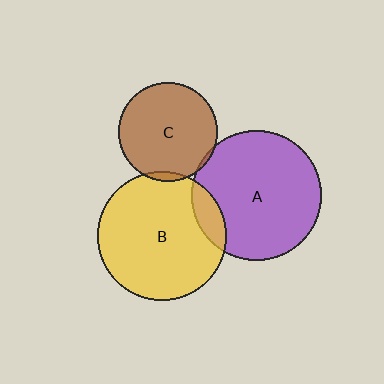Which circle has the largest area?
Circle A (purple).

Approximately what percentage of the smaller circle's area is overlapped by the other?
Approximately 10%.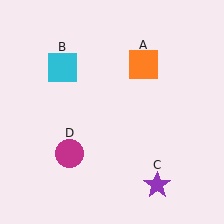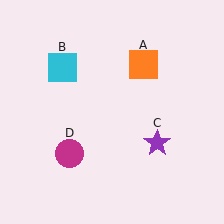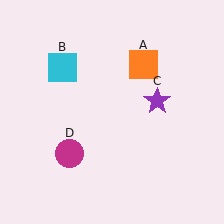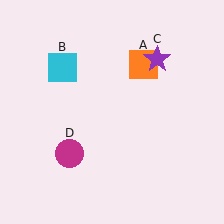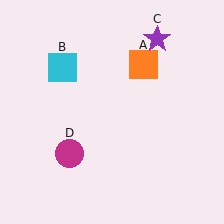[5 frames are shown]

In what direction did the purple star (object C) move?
The purple star (object C) moved up.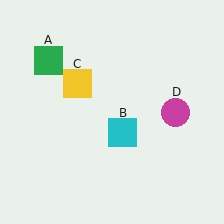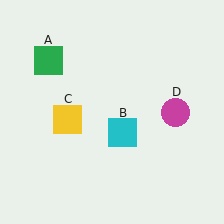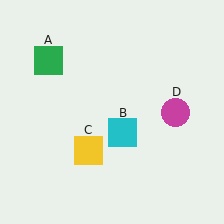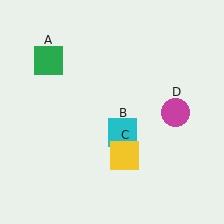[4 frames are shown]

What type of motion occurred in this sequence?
The yellow square (object C) rotated counterclockwise around the center of the scene.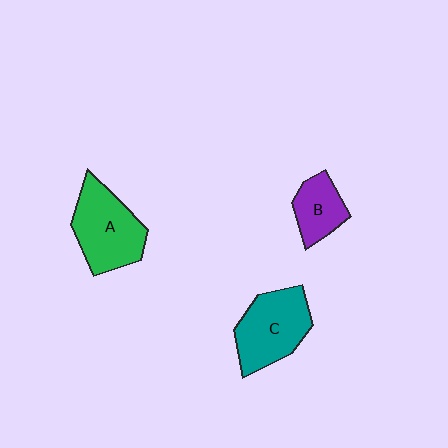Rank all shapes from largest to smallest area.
From largest to smallest: A (green), C (teal), B (purple).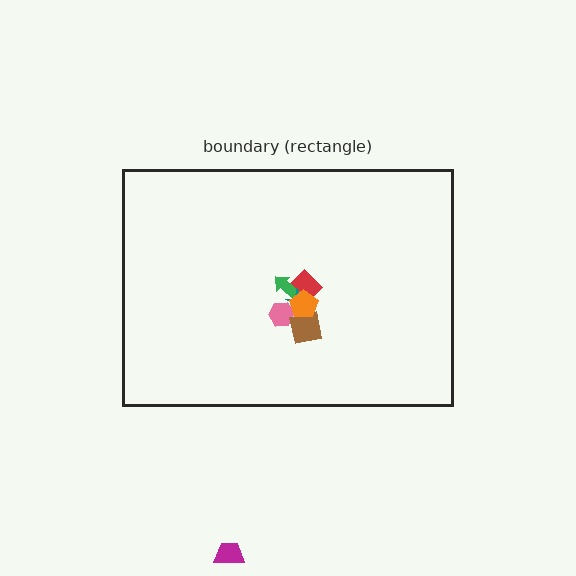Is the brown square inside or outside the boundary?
Inside.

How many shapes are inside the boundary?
6 inside, 1 outside.